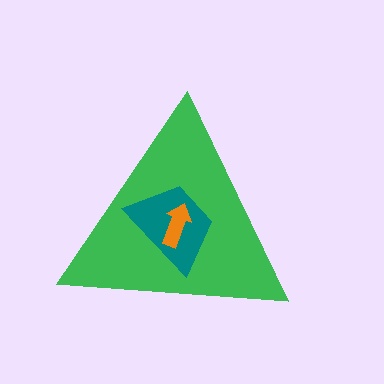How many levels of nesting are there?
3.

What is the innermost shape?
The orange arrow.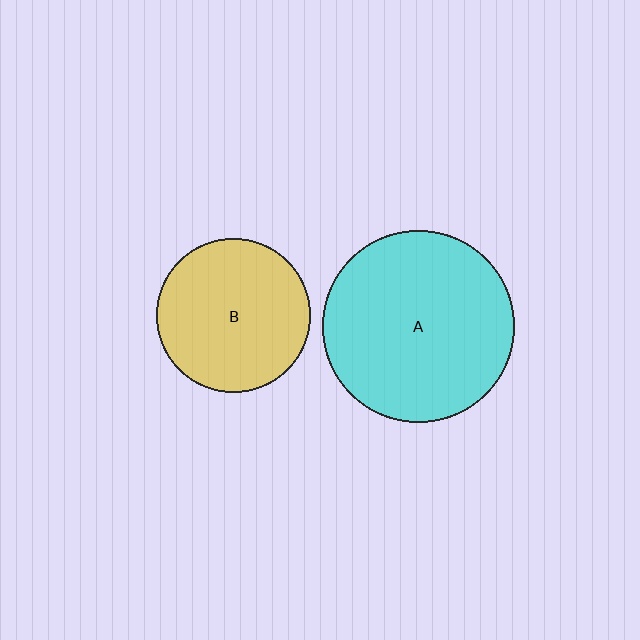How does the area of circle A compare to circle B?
Approximately 1.6 times.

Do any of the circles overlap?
No, none of the circles overlap.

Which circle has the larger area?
Circle A (cyan).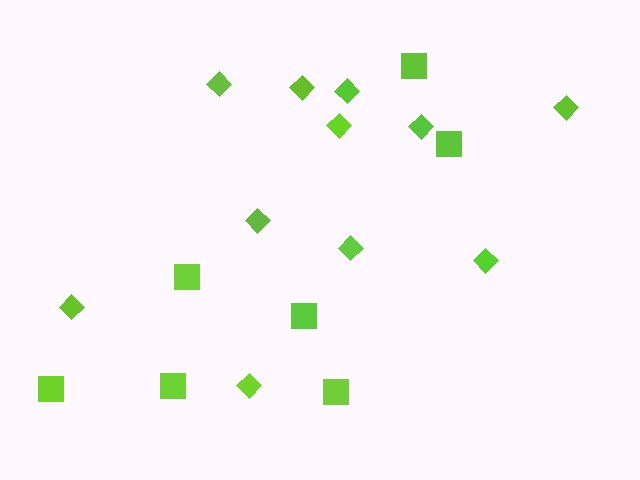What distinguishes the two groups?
There are 2 groups: one group of diamonds (11) and one group of squares (7).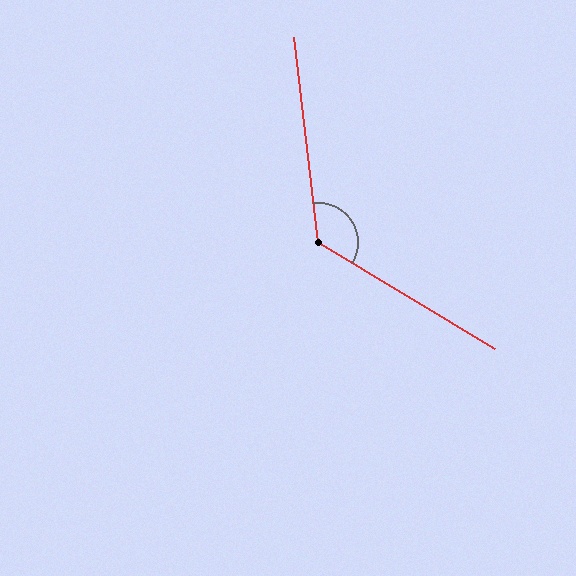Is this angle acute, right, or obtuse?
It is obtuse.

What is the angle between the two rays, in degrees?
Approximately 128 degrees.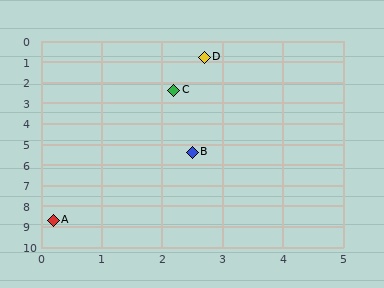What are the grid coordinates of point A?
Point A is at approximately (0.2, 8.7).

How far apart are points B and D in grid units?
Points B and D are about 4.6 grid units apart.